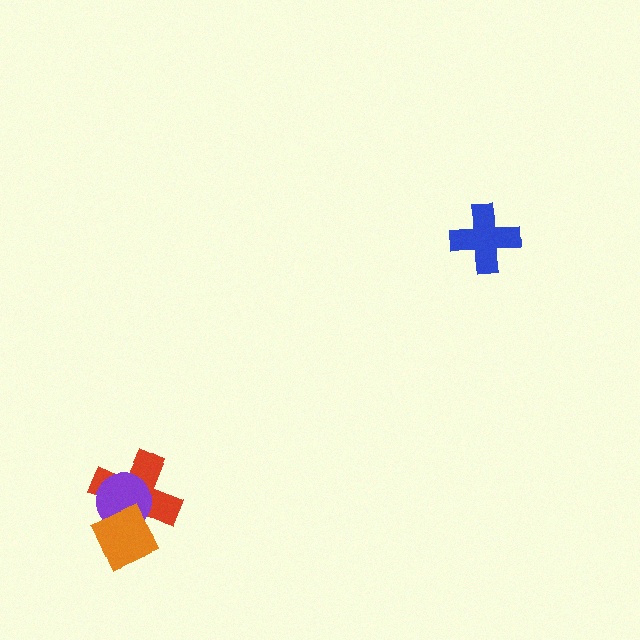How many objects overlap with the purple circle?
2 objects overlap with the purple circle.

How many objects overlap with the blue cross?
0 objects overlap with the blue cross.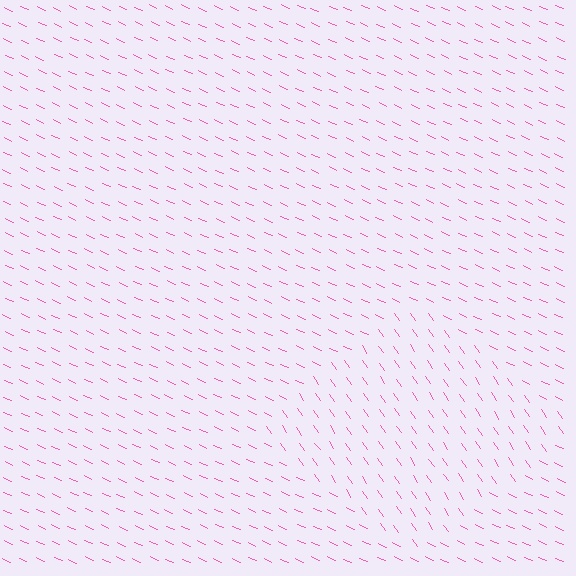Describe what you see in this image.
The image is filled with small pink line segments. A diamond region in the image has lines oriented differently from the surrounding lines, creating a visible texture boundary.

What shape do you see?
I see a diamond.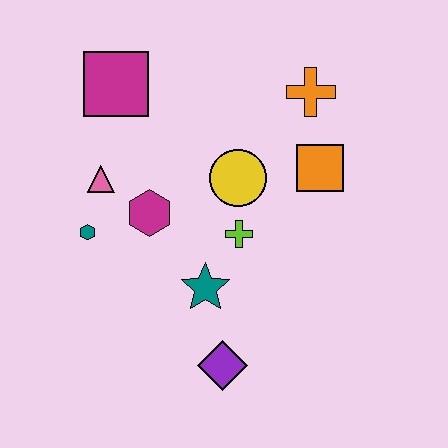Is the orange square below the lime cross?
No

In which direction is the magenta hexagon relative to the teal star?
The magenta hexagon is above the teal star.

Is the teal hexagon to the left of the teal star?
Yes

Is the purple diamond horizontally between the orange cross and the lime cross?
No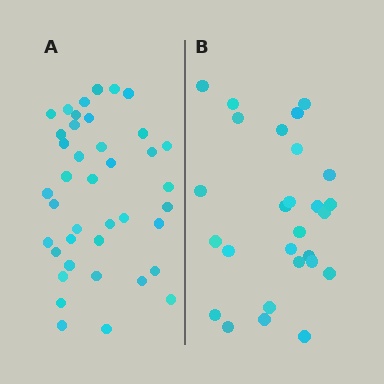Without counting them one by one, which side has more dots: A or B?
Region A (the left region) has more dots.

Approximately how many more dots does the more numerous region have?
Region A has approximately 15 more dots than region B.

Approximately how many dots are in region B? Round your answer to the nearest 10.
About 30 dots. (The exact count is 27, which rounds to 30.)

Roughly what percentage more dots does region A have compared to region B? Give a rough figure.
About 50% more.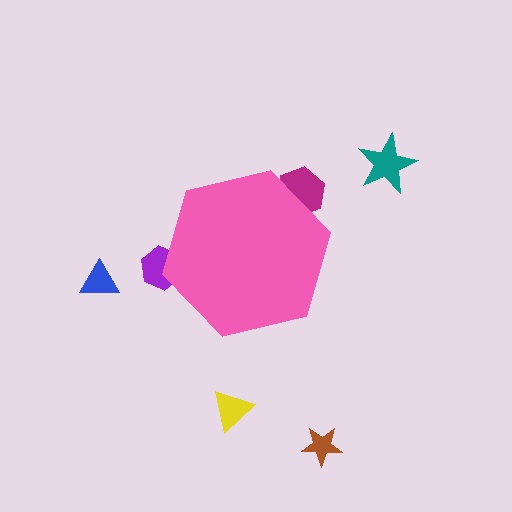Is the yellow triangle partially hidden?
No, the yellow triangle is fully visible.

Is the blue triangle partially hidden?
No, the blue triangle is fully visible.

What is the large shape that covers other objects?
A pink hexagon.